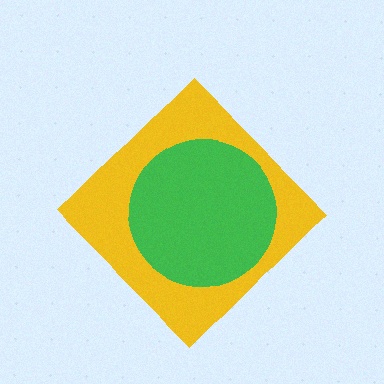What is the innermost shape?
The green circle.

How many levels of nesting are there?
2.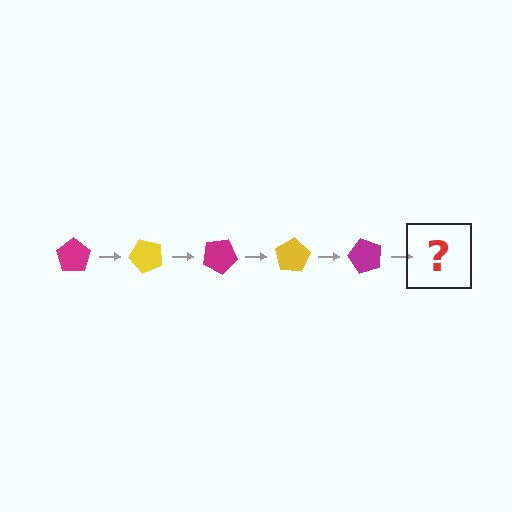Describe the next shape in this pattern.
It should be a yellow pentagon, rotated 250 degrees from the start.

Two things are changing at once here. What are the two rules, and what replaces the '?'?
The two rules are that it rotates 50 degrees each step and the color cycles through magenta and yellow. The '?' should be a yellow pentagon, rotated 250 degrees from the start.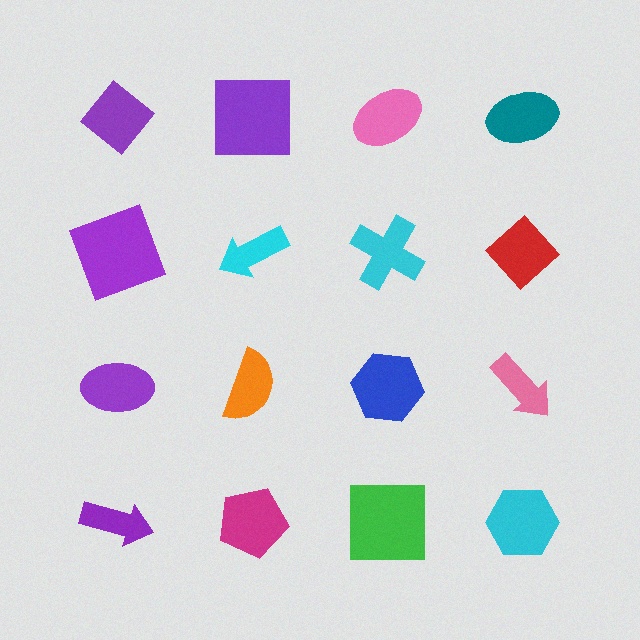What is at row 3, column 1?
A purple ellipse.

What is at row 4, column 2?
A magenta pentagon.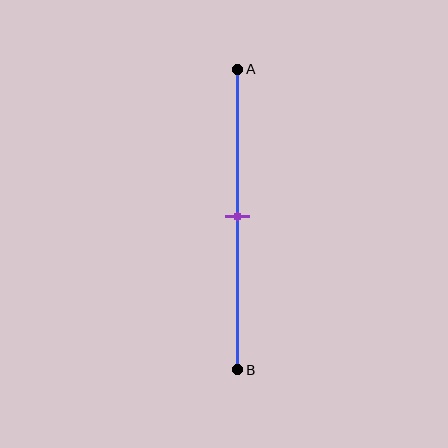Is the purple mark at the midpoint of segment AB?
Yes, the mark is approximately at the midpoint.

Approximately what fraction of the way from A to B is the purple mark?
The purple mark is approximately 50% of the way from A to B.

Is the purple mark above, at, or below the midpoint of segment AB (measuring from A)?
The purple mark is approximately at the midpoint of segment AB.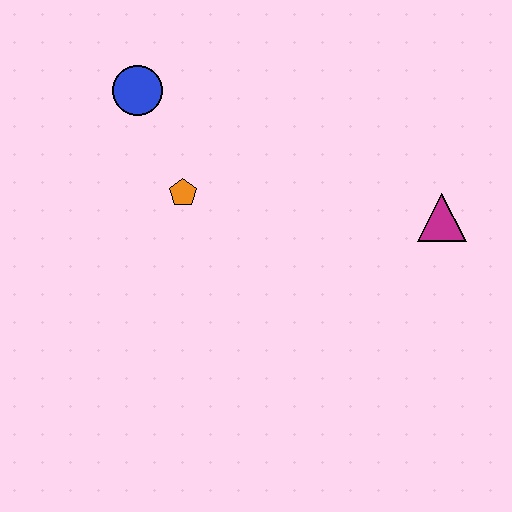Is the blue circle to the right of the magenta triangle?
No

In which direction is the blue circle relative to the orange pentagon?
The blue circle is above the orange pentagon.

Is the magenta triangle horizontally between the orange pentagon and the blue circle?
No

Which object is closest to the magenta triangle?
The orange pentagon is closest to the magenta triangle.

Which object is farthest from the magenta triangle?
The blue circle is farthest from the magenta triangle.